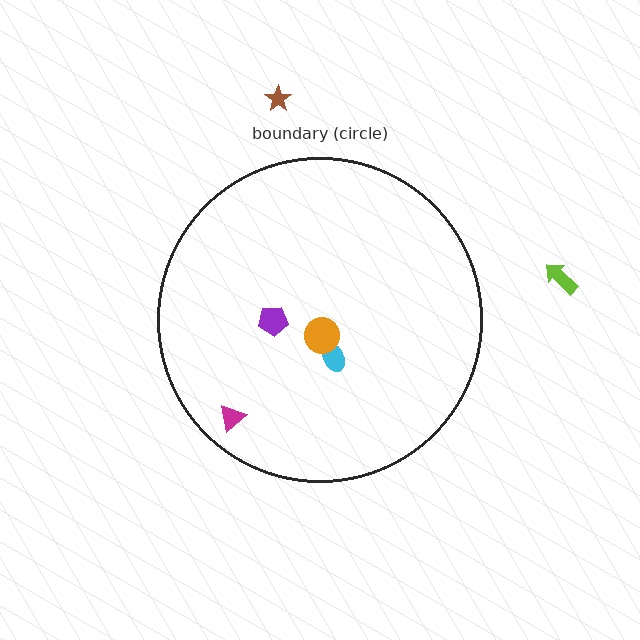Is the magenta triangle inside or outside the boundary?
Inside.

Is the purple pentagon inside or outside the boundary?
Inside.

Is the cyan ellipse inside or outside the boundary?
Inside.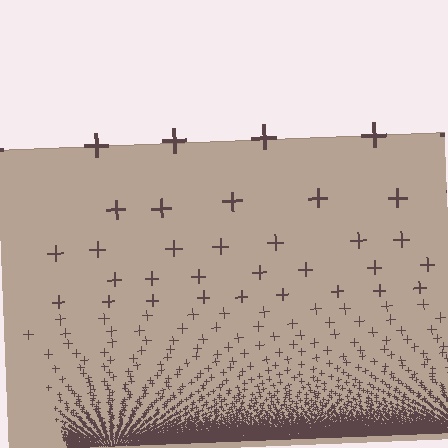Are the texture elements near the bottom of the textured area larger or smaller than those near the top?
Smaller. The gradient is inverted — elements near the bottom are smaller and denser.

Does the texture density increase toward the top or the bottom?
Density increases toward the bottom.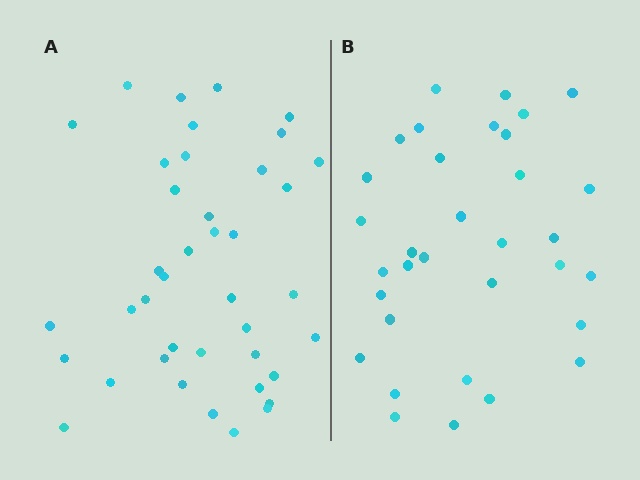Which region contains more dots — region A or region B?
Region A (the left region) has more dots.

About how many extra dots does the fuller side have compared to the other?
Region A has roughly 8 or so more dots than region B.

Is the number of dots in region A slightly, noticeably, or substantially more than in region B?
Region A has only slightly more — the two regions are fairly close. The ratio is roughly 1.2 to 1.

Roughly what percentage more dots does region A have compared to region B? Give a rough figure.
About 20% more.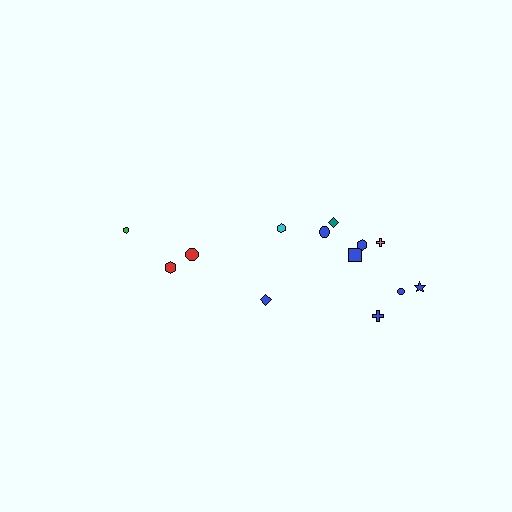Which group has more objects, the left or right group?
The right group.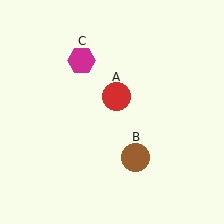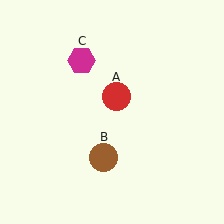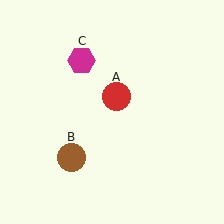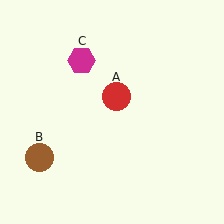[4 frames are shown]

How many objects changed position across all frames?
1 object changed position: brown circle (object B).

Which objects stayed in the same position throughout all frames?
Red circle (object A) and magenta hexagon (object C) remained stationary.